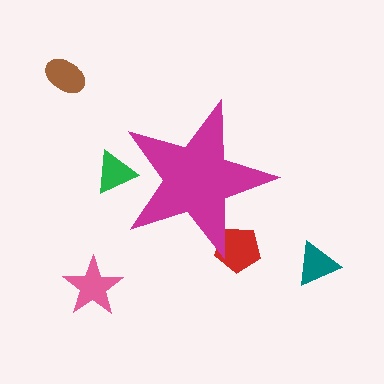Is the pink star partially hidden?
No, the pink star is fully visible.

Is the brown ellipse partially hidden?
No, the brown ellipse is fully visible.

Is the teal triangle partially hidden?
No, the teal triangle is fully visible.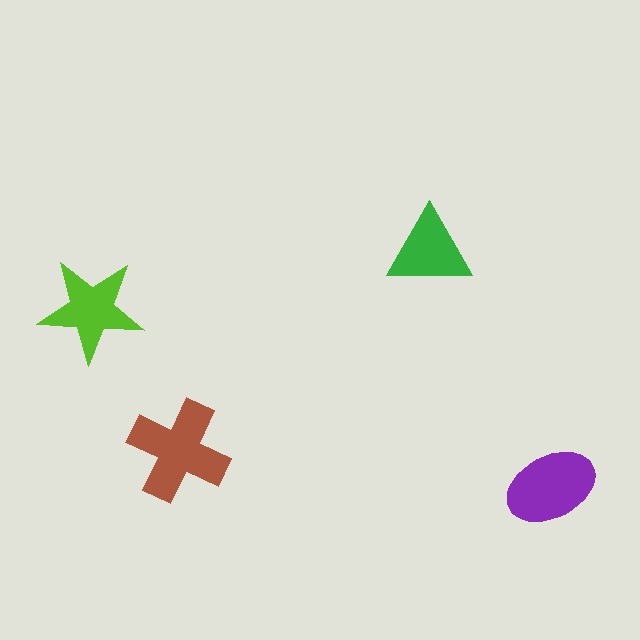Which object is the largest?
The brown cross.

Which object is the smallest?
The green triangle.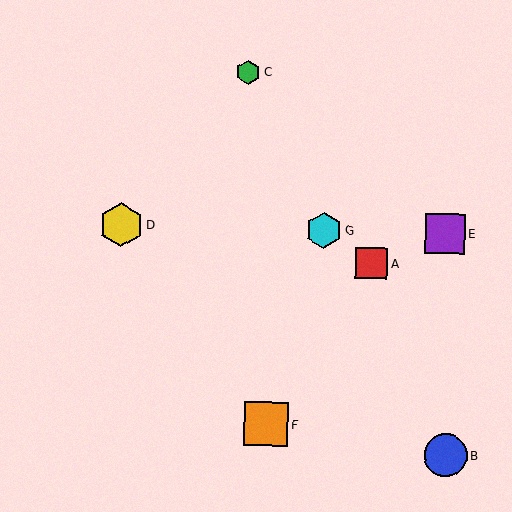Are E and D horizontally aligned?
Yes, both are at y≈234.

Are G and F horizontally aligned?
No, G is at y≈230 and F is at y≈424.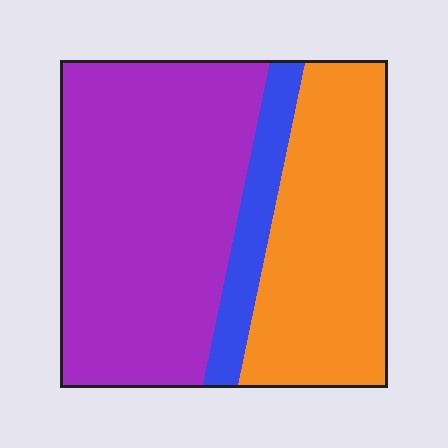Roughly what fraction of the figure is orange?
Orange takes up about three eighths (3/8) of the figure.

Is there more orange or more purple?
Purple.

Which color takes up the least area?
Blue, at roughly 10%.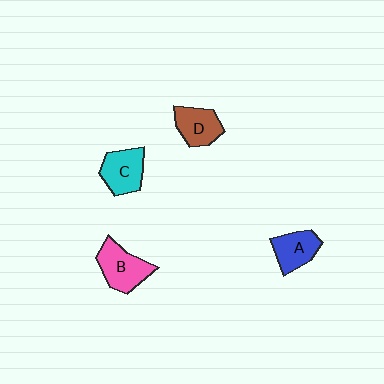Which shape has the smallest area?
Shape A (blue).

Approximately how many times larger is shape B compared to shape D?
Approximately 1.2 times.